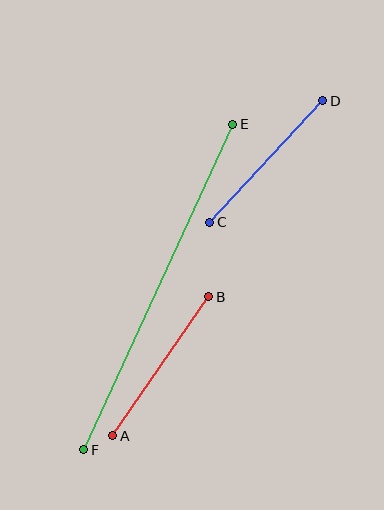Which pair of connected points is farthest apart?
Points E and F are farthest apart.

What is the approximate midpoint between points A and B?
The midpoint is at approximately (161, 366) pixels.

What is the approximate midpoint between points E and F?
The midpoint is at approximately (158, 287) pixels.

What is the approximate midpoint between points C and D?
The midpoint is at approximately (266, 161) pixels.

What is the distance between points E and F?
The distance is approximately 358 pixels.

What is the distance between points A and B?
The distance is approximately 169 pixels.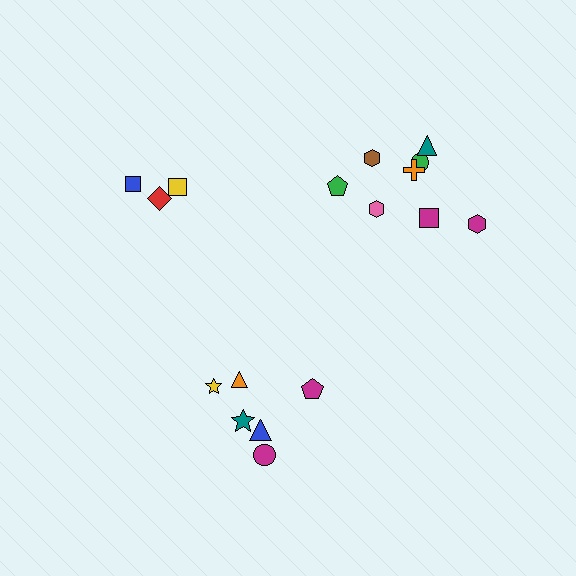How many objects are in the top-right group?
There are 8 objects.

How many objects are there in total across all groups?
There are 17 objects.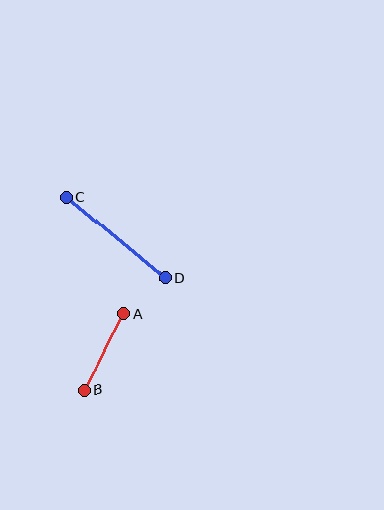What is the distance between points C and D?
The distance is approximately 128 pixels.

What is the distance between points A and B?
The distance is approximately 86 pixels.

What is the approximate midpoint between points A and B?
The midpoint is at approximately (104, 352) pixels.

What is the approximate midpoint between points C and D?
The midpoint is at approximately (116, 238) pixels.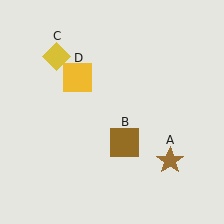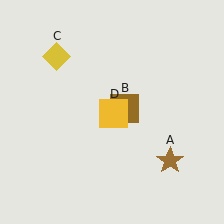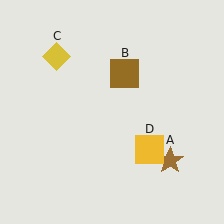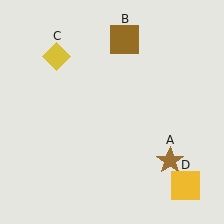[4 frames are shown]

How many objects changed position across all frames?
2 objects changed position: brown square (object B), yellow square (object D).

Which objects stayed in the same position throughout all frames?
Brown star (object A) and yellow diamond (object C) remained stationary.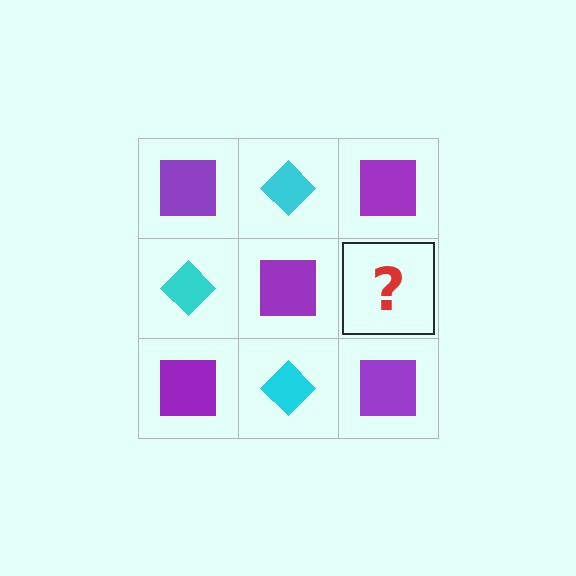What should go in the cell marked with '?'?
The missing cell should contain a cyan diamond.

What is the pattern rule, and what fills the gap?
The rule is that it alternates purple square and cyan diamond in a checkerboard pattern. The gap should be filled with a cyan diamond.